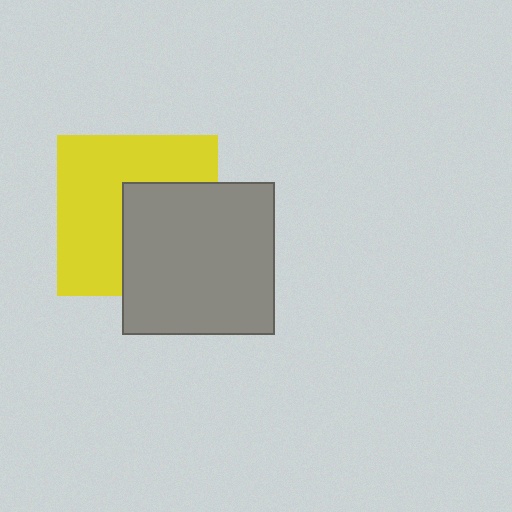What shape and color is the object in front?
The object in front is a gray square.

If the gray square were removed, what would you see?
You would see the complete yellow square.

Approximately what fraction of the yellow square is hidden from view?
Roughly 43% of the yellow square is hidden behind the gray square.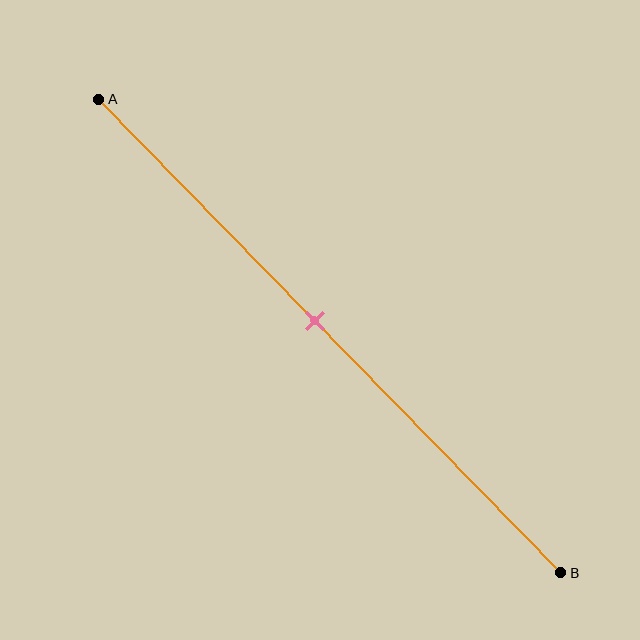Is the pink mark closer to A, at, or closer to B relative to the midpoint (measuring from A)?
The pink mark is closer to point A than the midpoint of segment AB.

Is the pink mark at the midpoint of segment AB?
No, the mark is at about 45% from A, not at the 50% midpoint.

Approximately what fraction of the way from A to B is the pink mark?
The pink mark is approximately 45% of the way from A to B.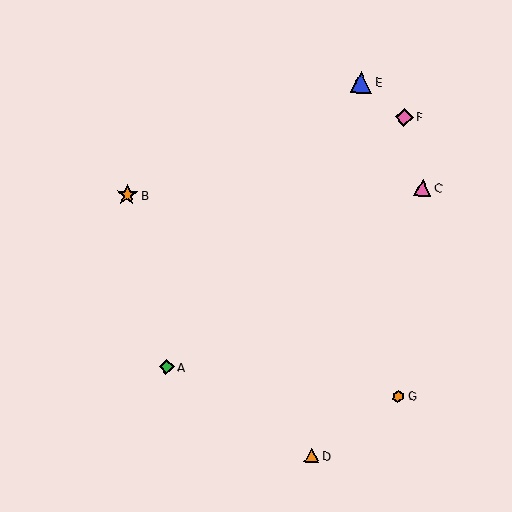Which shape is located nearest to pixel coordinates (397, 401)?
The orange hexagon (labeled G) at (398, 396) is nearest to that location.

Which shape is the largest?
The blue triangle (labeled E) is the largest.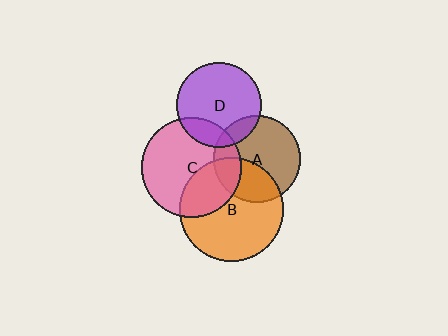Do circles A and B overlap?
Yes.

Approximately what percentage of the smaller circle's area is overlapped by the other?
Approximately 35%.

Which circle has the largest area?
Circle B (orange).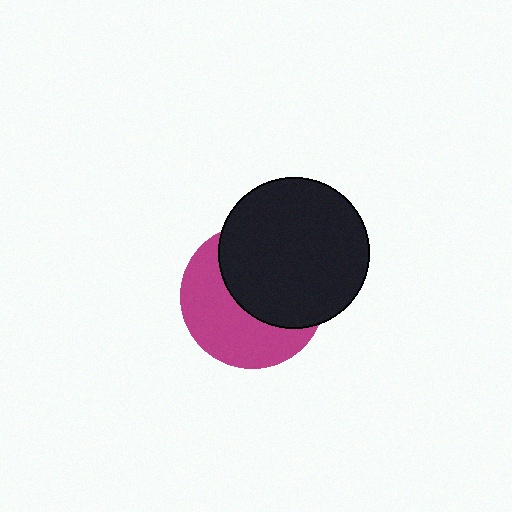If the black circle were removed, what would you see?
You would see the complete magenta circle.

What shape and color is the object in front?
The object in front is a black circle.